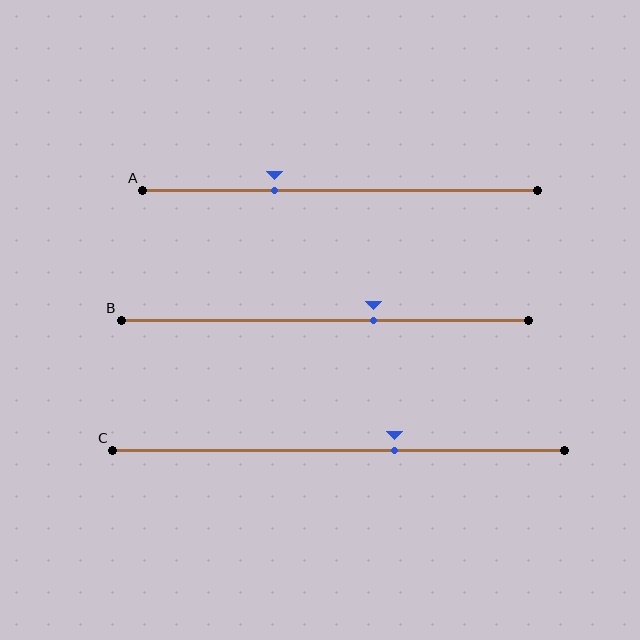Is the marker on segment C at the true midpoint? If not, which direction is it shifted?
No, the marker on segment C is shifted to the right by about 12% of the segment length.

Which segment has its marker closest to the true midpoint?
Segment B has its marker closest to the true midpoint.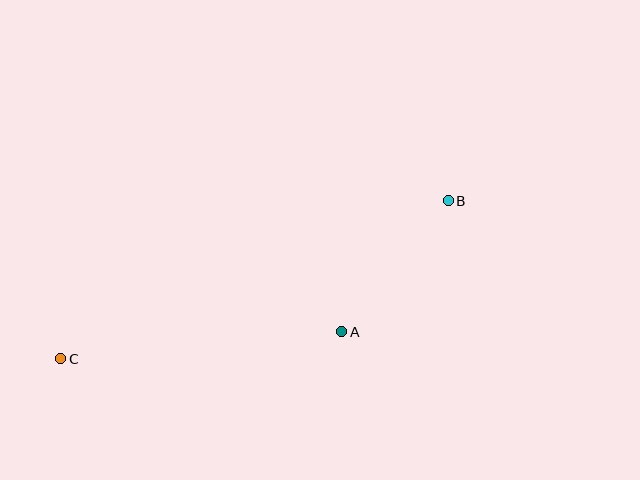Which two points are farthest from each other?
Points B and C are farthest from each other.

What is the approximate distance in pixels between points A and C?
The distance between A and C is approximately 282 pixels.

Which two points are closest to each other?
Points A and B are closest to each other.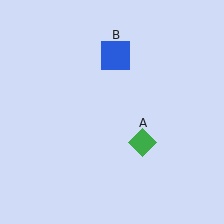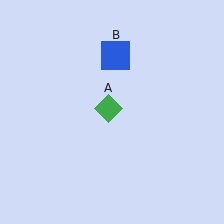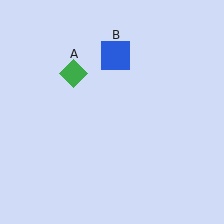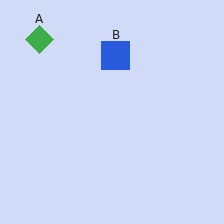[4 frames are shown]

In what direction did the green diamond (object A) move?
The green diamond (object A) moved up and to the left.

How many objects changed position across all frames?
1 object changed position: green diamond (object A).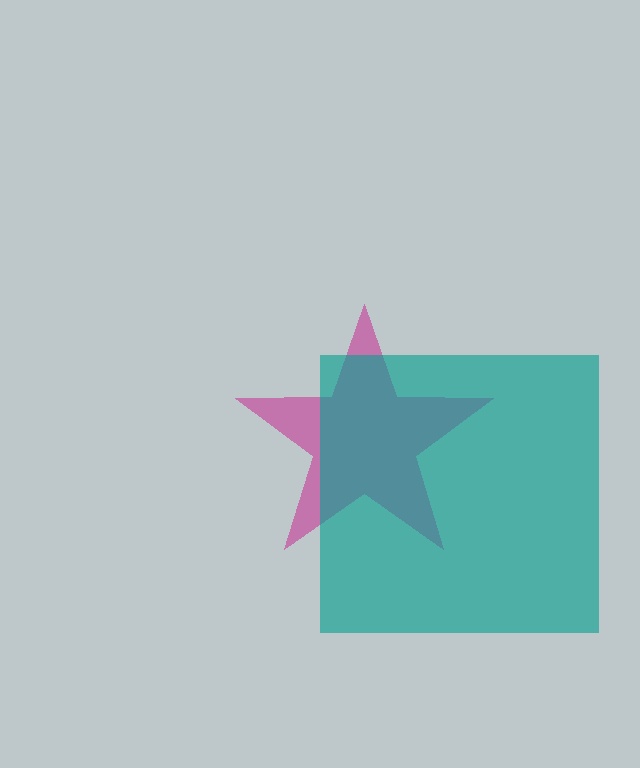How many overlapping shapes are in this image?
There are 2 overlapping shapes in the image.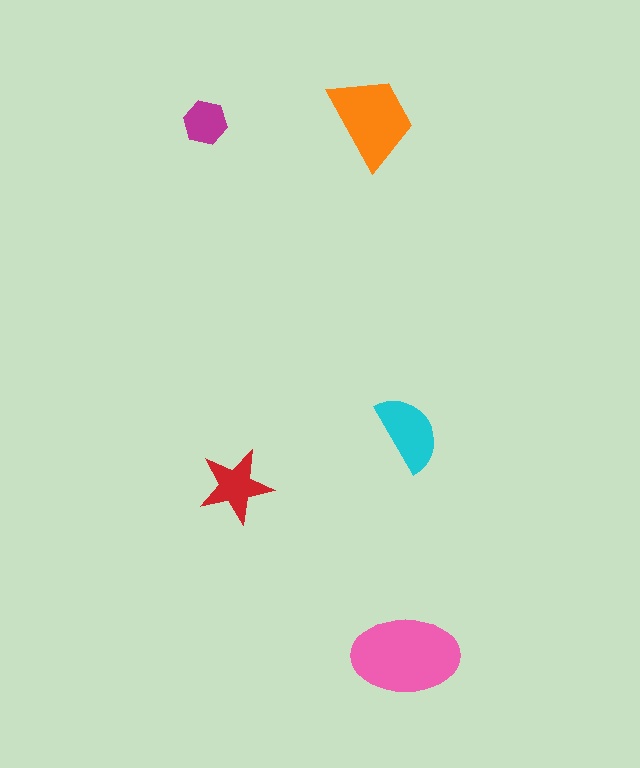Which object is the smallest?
The magenta hexagon.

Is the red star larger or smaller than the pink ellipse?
Smaller.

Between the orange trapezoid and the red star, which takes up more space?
The orange trapezoid.